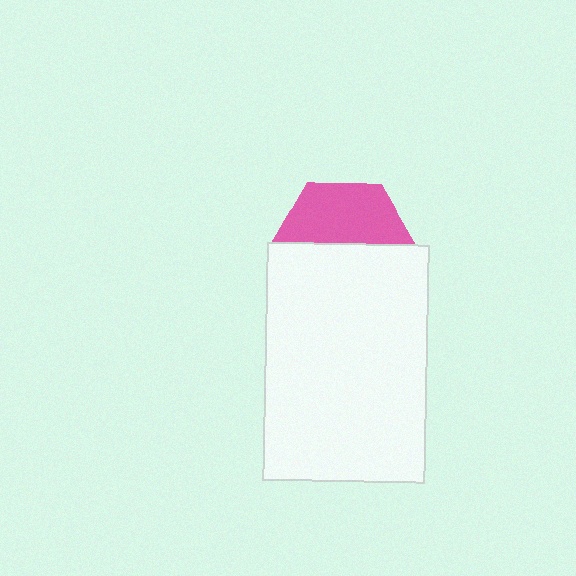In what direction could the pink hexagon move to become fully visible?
The pink hexagon could move up. That would shift it out from behind the white rectangle entirely.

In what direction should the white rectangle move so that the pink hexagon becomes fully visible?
The white rectangle should move down. That is the shortest direction to clear the overlap and leave the pink hexagon fully visible.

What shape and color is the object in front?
The object in front is a white rectangle.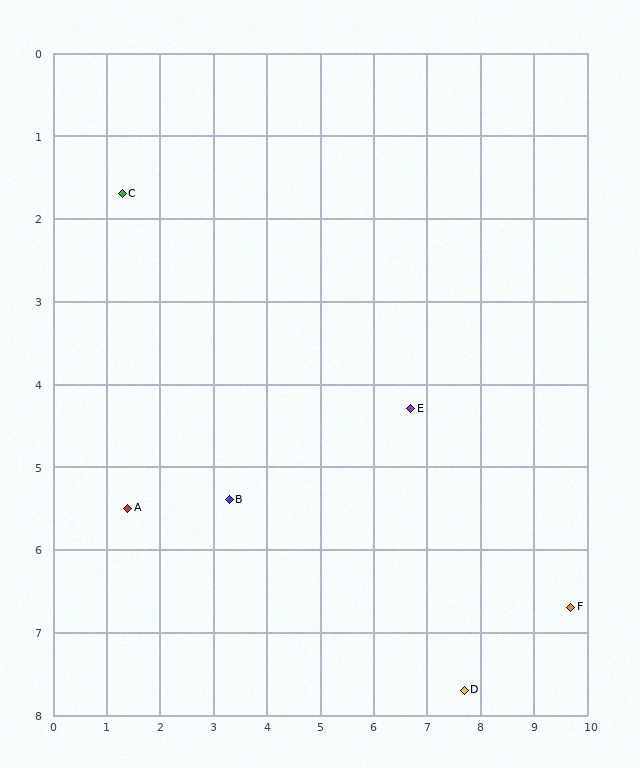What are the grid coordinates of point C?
Point C is at approximately (1.3, 1.7).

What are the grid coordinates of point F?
Point F is at approximately (9.7, 6.7).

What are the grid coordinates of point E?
Point E is at approximately (6.7, 4.3).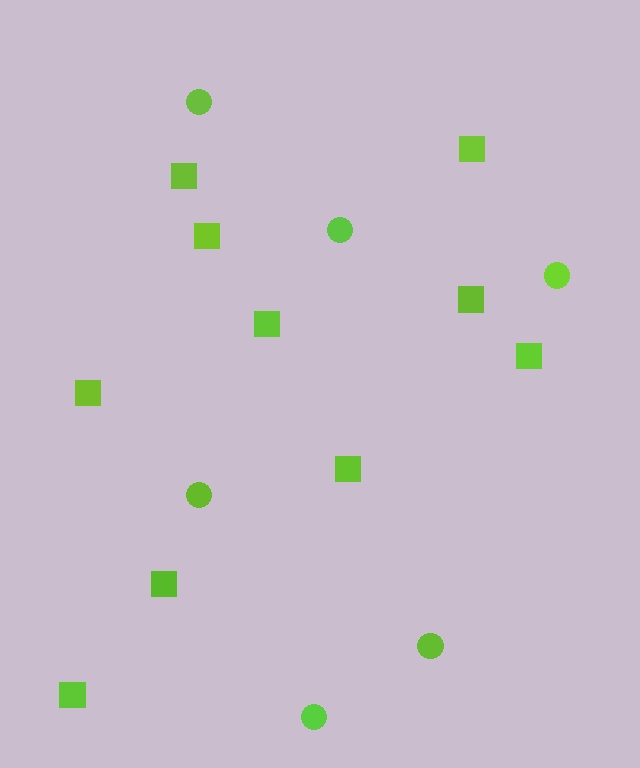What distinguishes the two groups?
There are 2 groups: one group of circles (6) and one group of squares (10).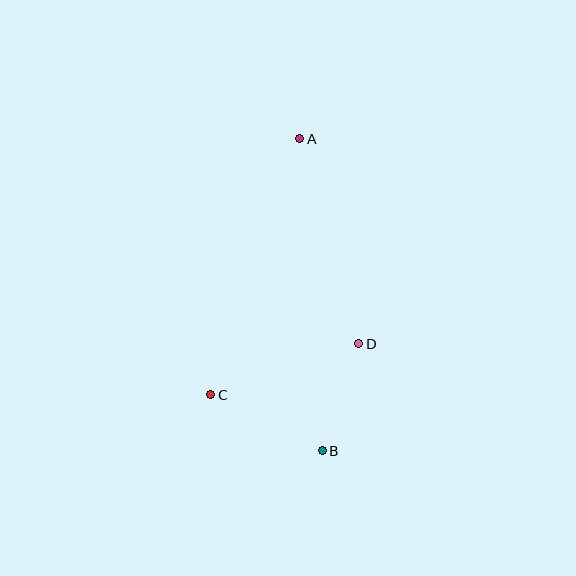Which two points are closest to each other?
Points B and D are closest to each other.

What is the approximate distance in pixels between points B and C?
The distance between B and C is approximately 125 pixels.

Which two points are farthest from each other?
Points A and B are farthest from each other.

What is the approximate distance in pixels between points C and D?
The distance between C and D is approximately 157 pixels.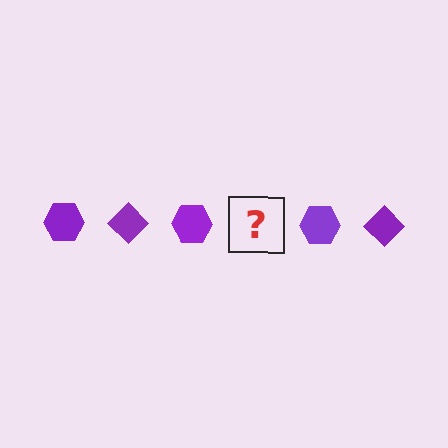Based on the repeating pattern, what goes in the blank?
The blank should be a purple diamond.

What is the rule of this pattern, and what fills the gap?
The rule is that the pattern cycles through hexagon, diamond shapes in purple. The gap should be filled with a purple diamond.